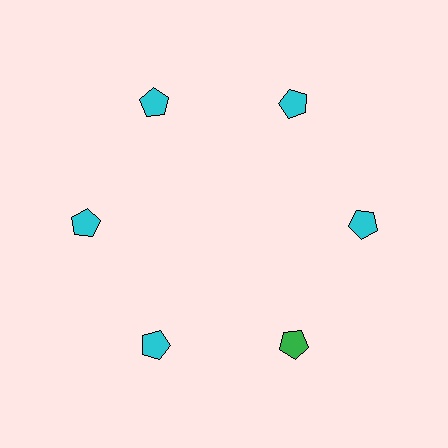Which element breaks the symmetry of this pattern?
The green pentagon at roughly the 5 o'clock position breaks the symmetry. All other shapes are cyan pentagons.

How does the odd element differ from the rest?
It has a different color: green instead of cyan.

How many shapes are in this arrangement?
There are 6 shapes arranged in a ring pattern.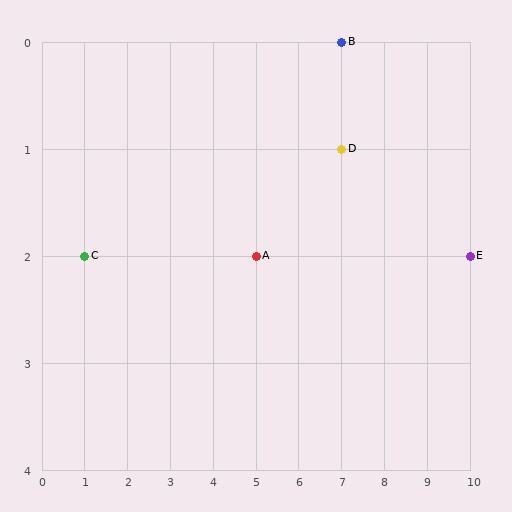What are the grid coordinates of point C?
Point C is at grid coordinates (1, 2).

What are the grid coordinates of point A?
Point A is at grid coordinates (5, 2).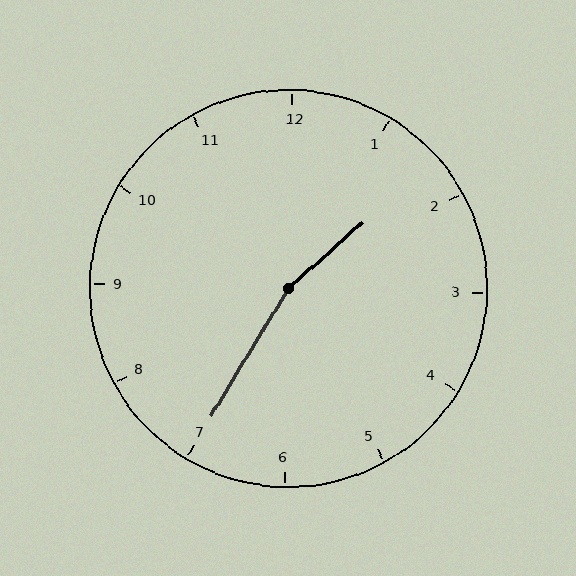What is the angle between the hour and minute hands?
Approximately 162 degrees.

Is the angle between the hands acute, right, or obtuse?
It is obtuse.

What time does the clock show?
1:35.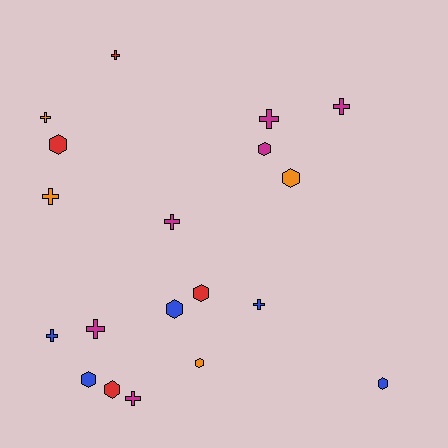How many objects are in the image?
There are 19 objects.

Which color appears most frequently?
Magenta, with 6 objects.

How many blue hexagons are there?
There are 3 blue hexagons.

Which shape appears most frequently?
Cross, with 10 objects.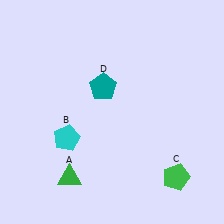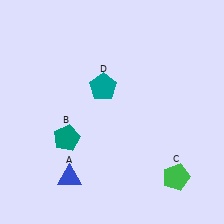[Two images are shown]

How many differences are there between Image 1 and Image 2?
There are 2 differences between the two images.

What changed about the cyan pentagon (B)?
In Image 1, B is cyan. In Image 2, it changed to teal.